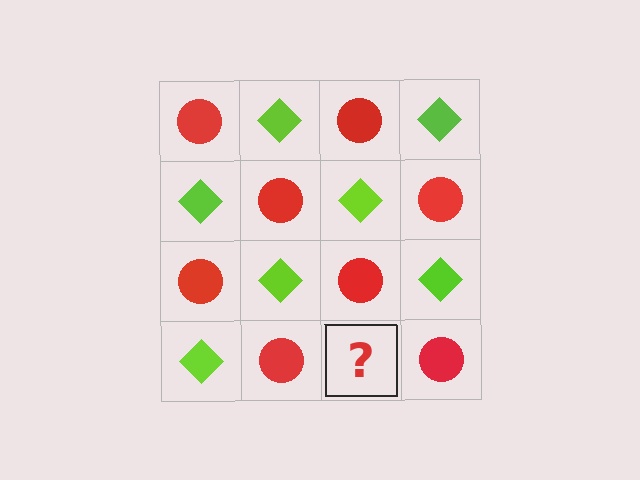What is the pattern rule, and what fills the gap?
The rule is that it alternates red circle and lime diamond in a checkerboard pattern. The gap should be filled with a lime diamond.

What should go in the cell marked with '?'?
The missing cell should contain a lime diamond.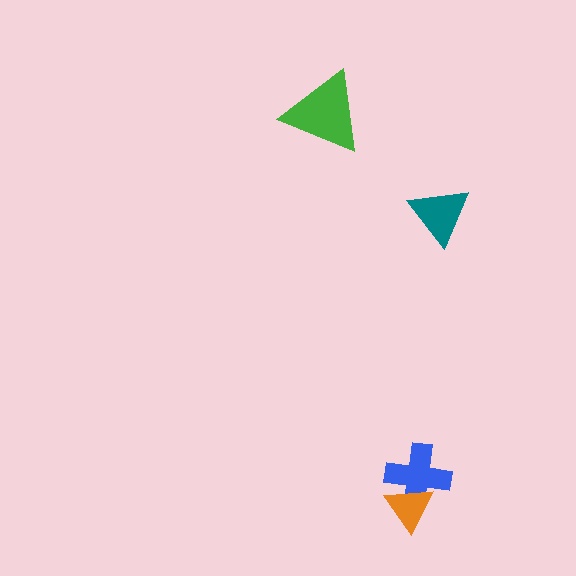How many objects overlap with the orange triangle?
1 object overlaps with the orange triangle.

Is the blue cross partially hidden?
Yes, it is partially covered by another shape.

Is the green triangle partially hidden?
No, no other shape covers it.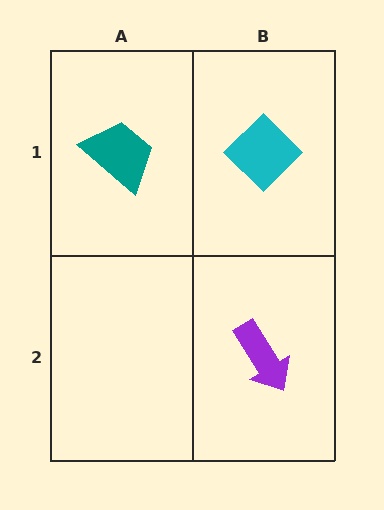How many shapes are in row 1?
2 shapes.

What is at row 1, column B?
A cyan diamond.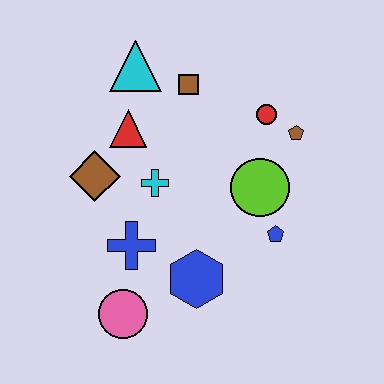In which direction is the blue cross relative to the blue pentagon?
The blue cross is to the left of the blue pentagon.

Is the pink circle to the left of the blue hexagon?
Yes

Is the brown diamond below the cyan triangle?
Yes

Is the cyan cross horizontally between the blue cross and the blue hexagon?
Yes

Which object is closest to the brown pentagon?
The red circle is closest to the brown pentagon.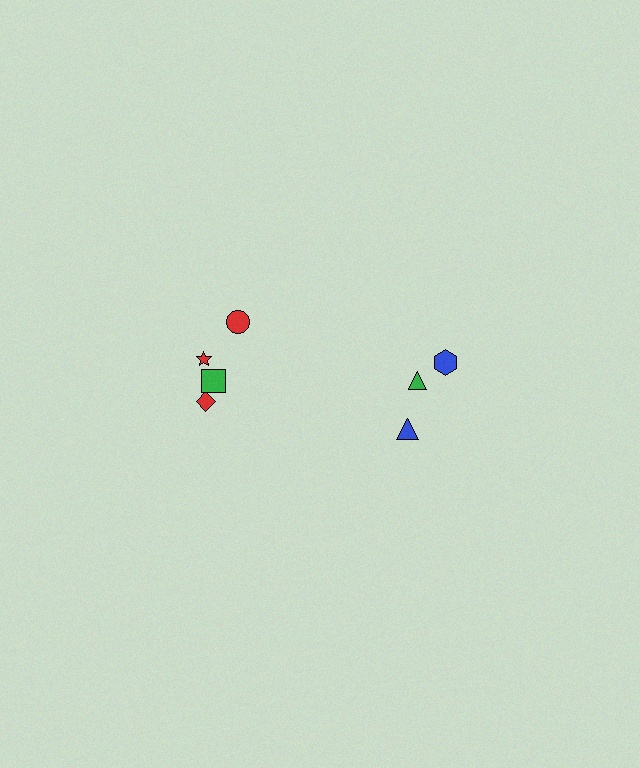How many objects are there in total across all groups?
There are 8 objects.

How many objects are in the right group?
There are 3 objects.